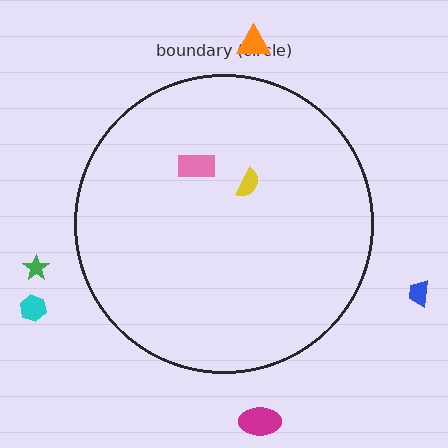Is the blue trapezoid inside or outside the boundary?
Outside.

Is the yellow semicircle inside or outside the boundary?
Inside.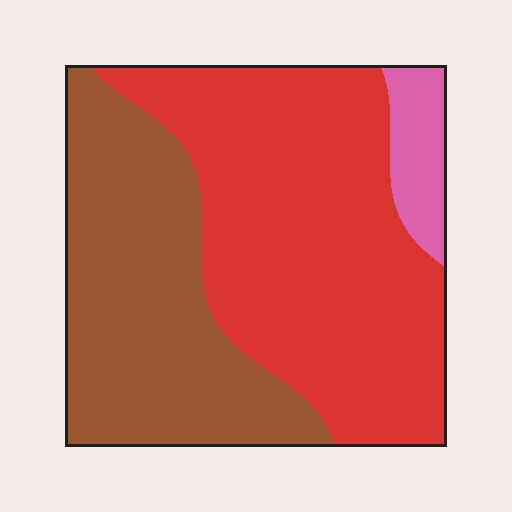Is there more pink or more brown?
Brown.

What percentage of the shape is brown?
Brown takes up about two fifths (2/5) of the shape.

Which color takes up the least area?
Pink, at roughly 5%.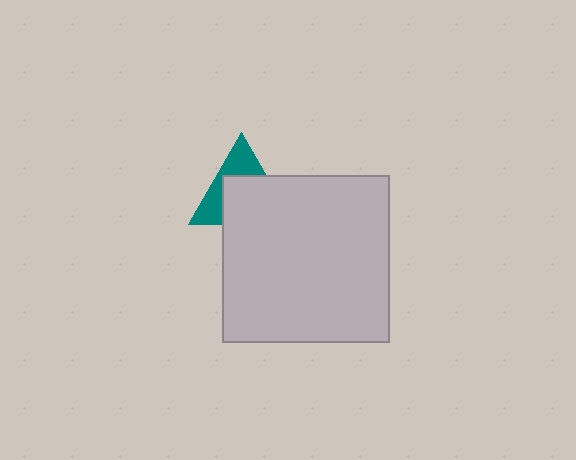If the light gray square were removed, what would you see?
You would see the complete teal triangle.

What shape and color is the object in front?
The object in front is a light gray square.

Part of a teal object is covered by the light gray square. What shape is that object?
It is a triangle.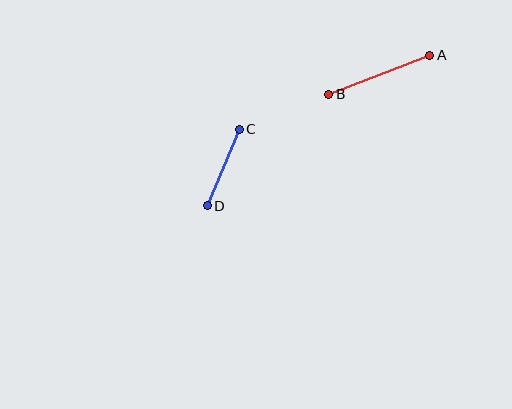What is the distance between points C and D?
The distance is approximately 83 pixels.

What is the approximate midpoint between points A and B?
The midpoint is at approximately (379, 75) pixels.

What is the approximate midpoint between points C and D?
The midpoint is at approximately (223, 168) pixels.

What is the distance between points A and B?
The distance is approximately 108 pixels.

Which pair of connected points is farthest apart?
Points A and B are farthest apart.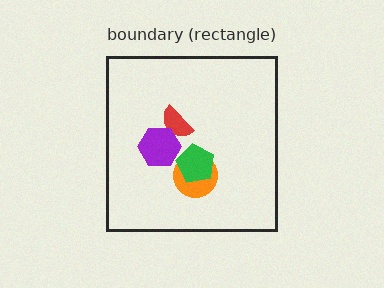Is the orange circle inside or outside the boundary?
Inside.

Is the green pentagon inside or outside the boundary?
Inside.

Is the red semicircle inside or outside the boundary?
Inside.